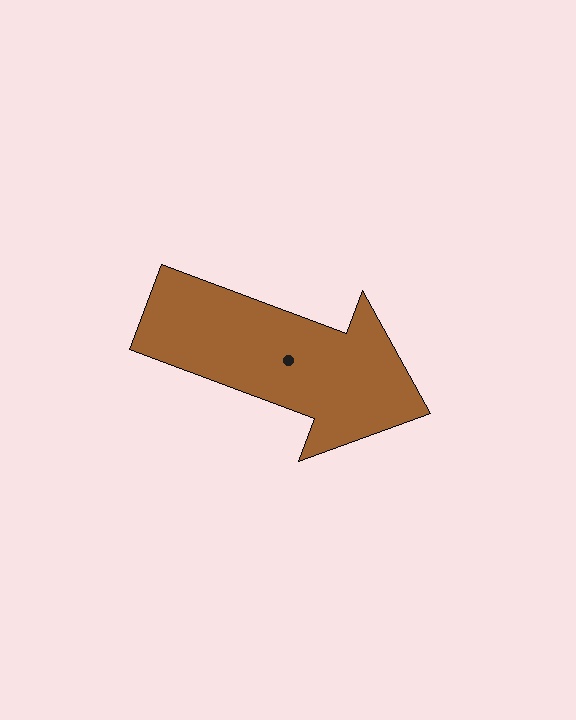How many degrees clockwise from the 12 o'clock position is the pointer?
Approximately 110 degrees.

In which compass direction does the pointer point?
East.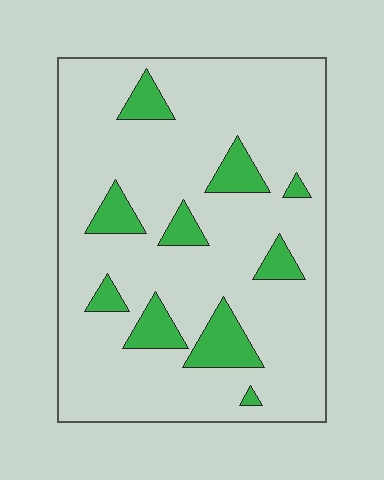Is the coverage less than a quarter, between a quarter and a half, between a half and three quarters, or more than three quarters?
Less than a quarter.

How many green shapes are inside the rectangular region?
10.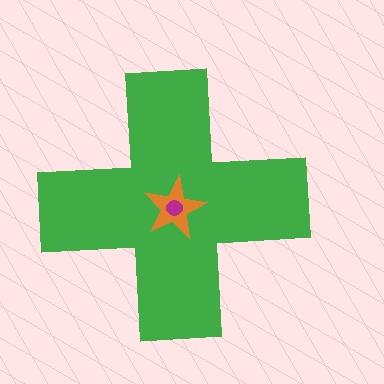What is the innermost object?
The magenta circle.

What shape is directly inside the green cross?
The orange star.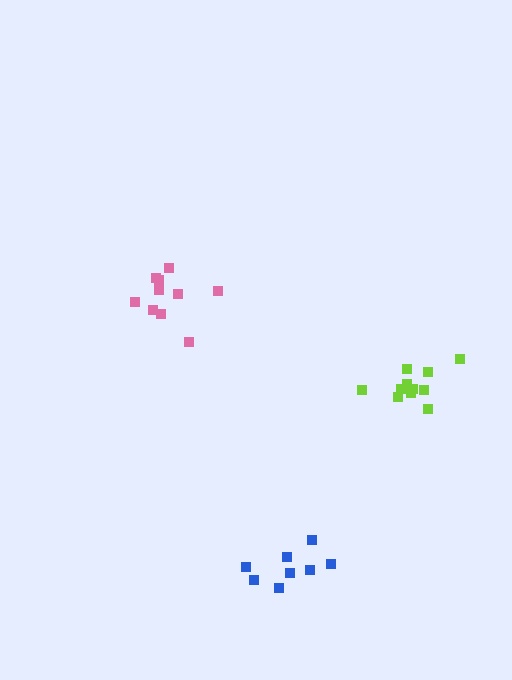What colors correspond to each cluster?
The clusters are colored: pink, lime, blue.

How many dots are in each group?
Group 1: 10 dots, Group 2: 11 dots, Group 3: 8 dots (29 total).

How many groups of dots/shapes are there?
There are 3 groups.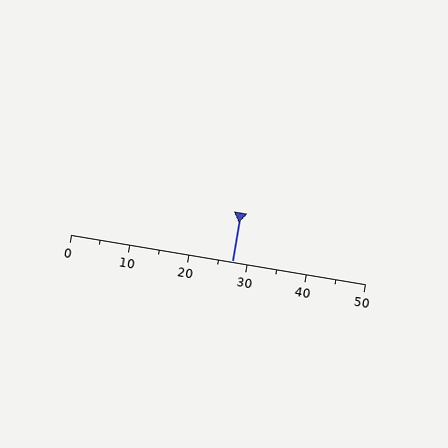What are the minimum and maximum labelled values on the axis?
The axis runs from 0 to 50.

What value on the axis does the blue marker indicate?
The marker indicates approximately 27.5.